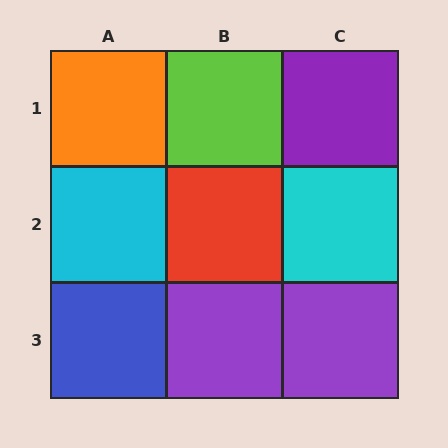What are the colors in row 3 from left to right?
Blue, purple, purple.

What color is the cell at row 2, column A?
Cyan.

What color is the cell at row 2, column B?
Red.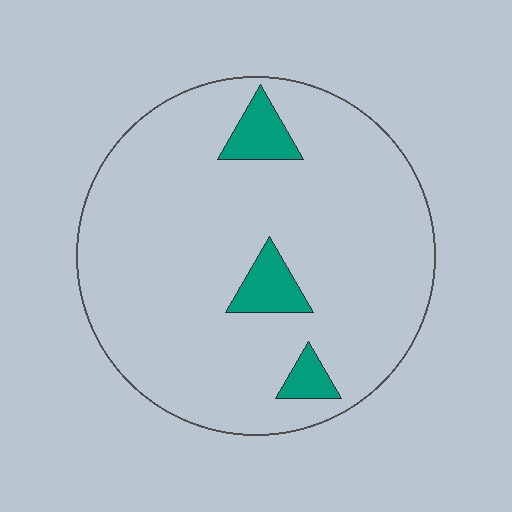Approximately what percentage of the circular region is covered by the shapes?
Approximately 10%.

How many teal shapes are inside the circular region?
3.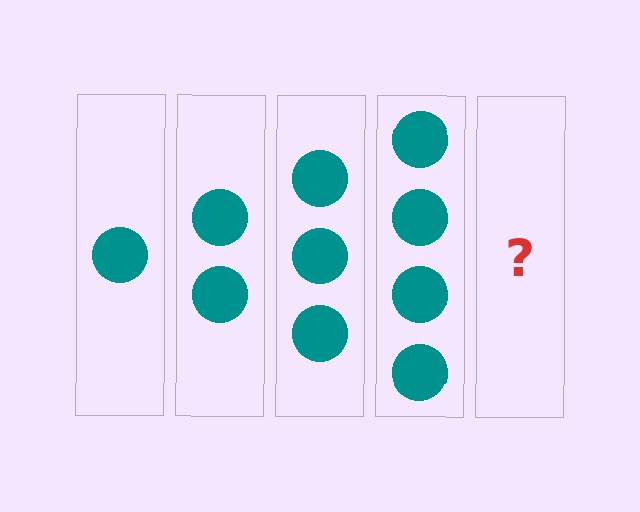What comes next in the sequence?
The next element should be 5 circles.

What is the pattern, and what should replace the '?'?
The pattern is that each step adds one more circle. The '?' should be 5 circles.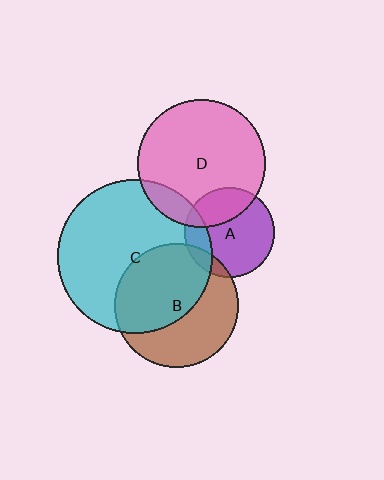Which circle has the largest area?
Circle C (cyan).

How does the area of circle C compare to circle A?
Approximately 2.9 times.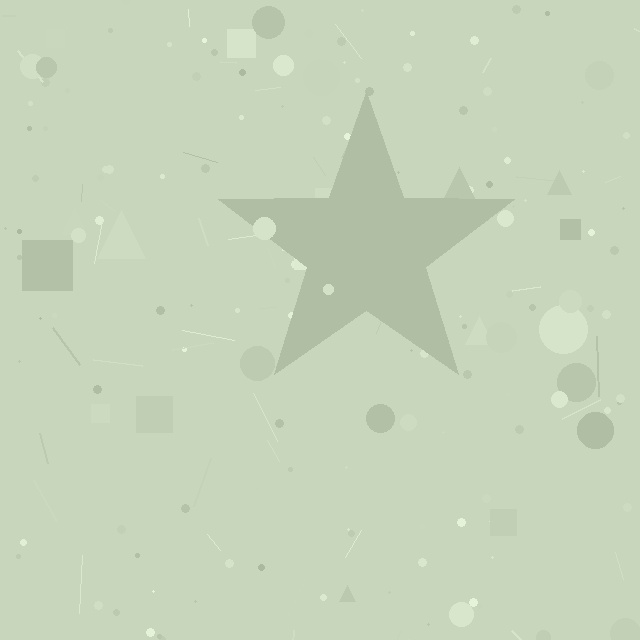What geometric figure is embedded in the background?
A star is embedded in the background.